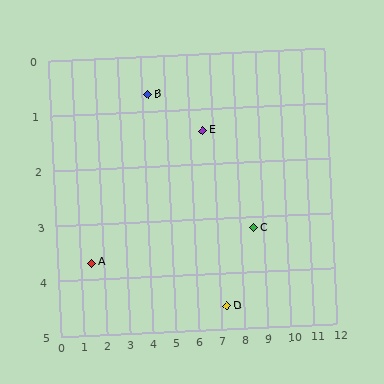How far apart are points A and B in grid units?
Points A and B are about 4.1 grid units apart.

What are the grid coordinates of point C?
Point C is at approximately (8.6, 3.2).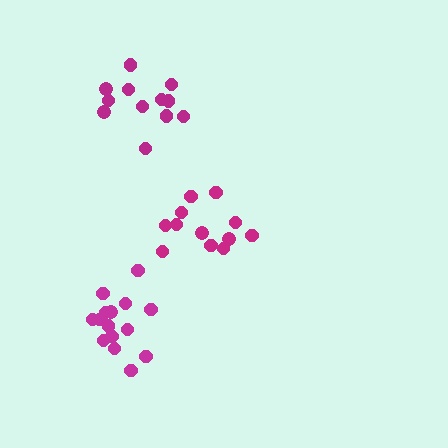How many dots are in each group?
Group 1: 12 dots, Group 2: 12 dots, Group 3: 15 dots (39 total).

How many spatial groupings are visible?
There are 3 spatial groupings.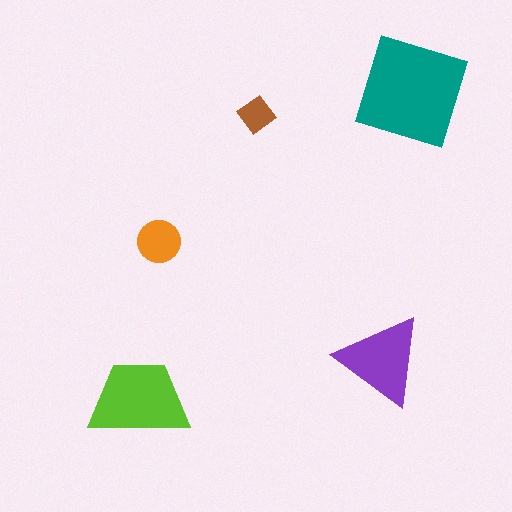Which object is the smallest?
The brown diamond.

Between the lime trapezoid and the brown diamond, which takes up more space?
The lime trapezoid.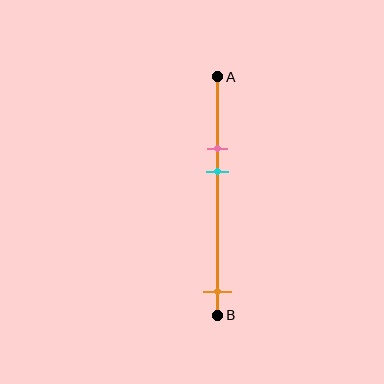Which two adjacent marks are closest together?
The pink and cyan marks are the closest adjacent pair.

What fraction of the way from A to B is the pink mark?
The pink mark is approximately 30% (0.3) of the way from A to B.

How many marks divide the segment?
There are 3 marks dividing the segment.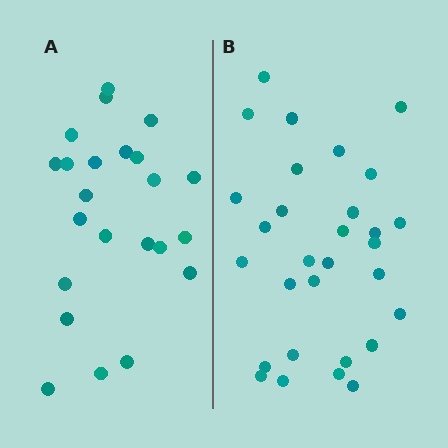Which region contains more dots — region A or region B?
Region B (the right region) has more dots.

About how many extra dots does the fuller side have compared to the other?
Region B has roughly 8 or so more dots than region A.